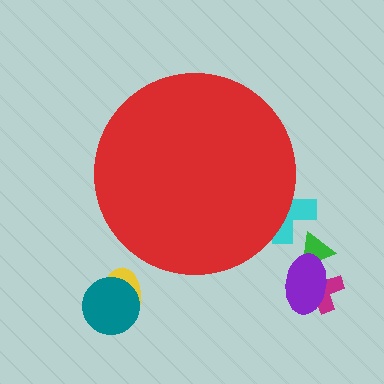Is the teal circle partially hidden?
No, the teal circle is fully visible.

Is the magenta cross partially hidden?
No, the magenta cross is fully visible.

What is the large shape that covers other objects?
A red circle.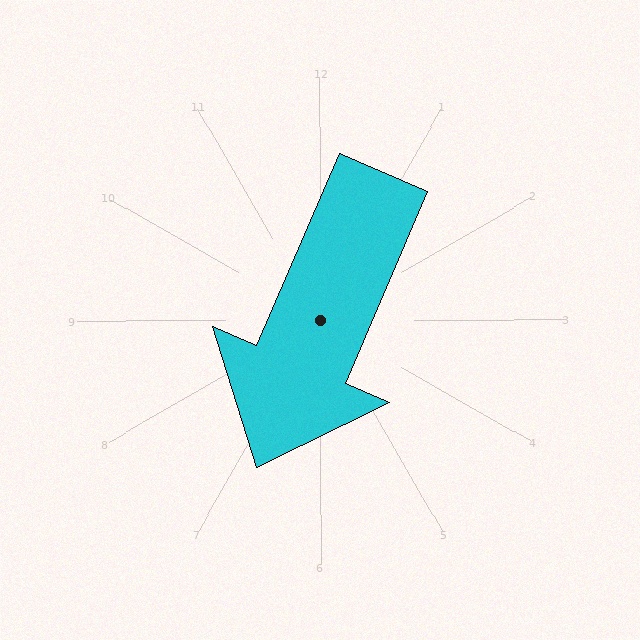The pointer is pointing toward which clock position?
Roughly 7 o'clock.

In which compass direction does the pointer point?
Southwest.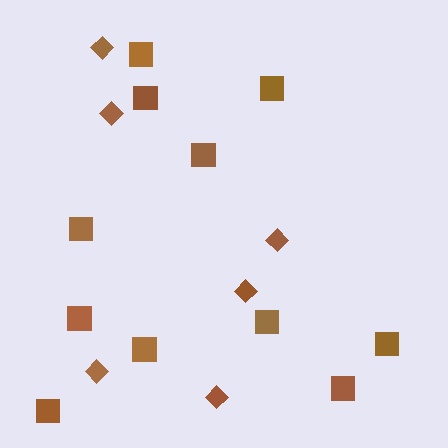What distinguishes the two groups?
There are 2 groups: one group of squares (11) and one group of diamonds (6).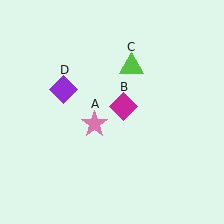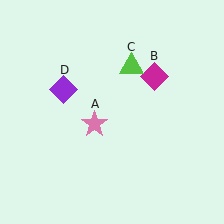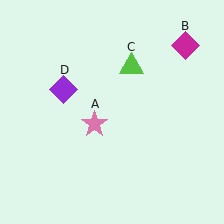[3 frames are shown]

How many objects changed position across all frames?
1 object changed position: magenta diamond (object B).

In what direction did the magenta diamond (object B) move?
The magenta diamond (object B) moved up and to the right.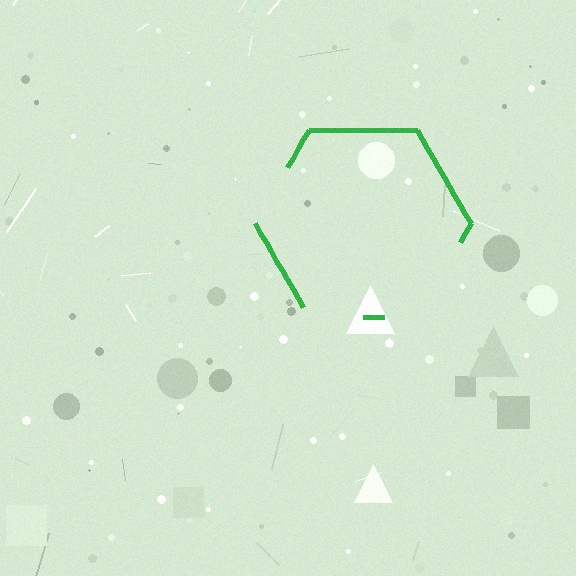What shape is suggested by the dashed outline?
The dashed outline suggests a hexagon.